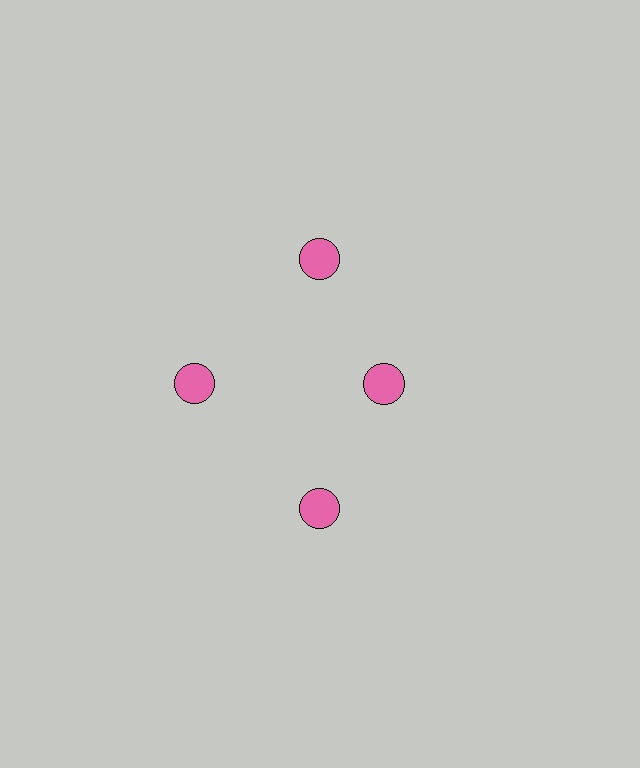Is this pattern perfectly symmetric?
No. The 4 pink circles are arranged in a ring, but one element near the 3 o'clock position is pulled inward toward the center, breaking the 4-fold rotational symmetry.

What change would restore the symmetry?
The symmetry would be restored by moving it outward, back onto the ring so that all 4 circles sit at equal angles and equal distance from the center.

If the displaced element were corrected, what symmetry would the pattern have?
It would have 4-fold rotational symmetry — the pattern would map onto itself every 90 degrees.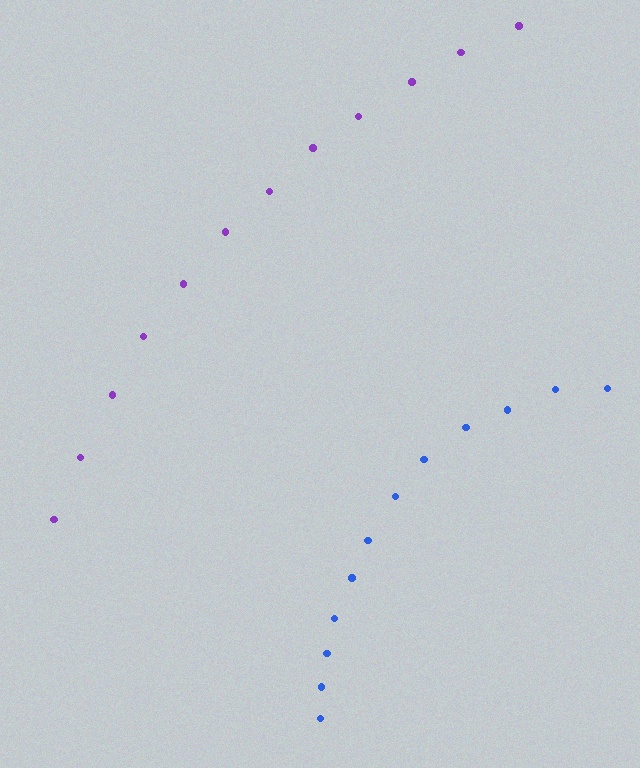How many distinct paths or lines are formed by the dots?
There are 2 distinct paths.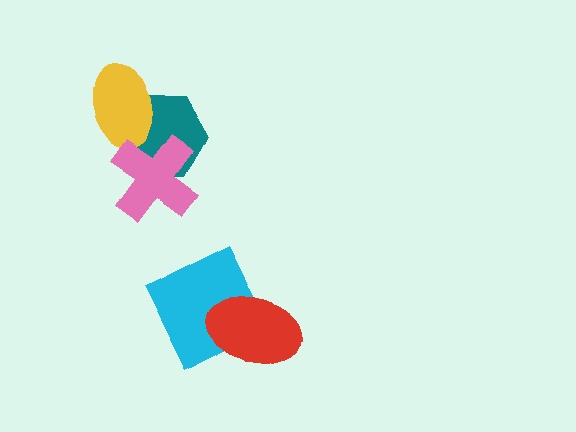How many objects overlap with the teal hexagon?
2 objects overlap with the teal hexagon.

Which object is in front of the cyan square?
The red ellipse is in front of the cyan square.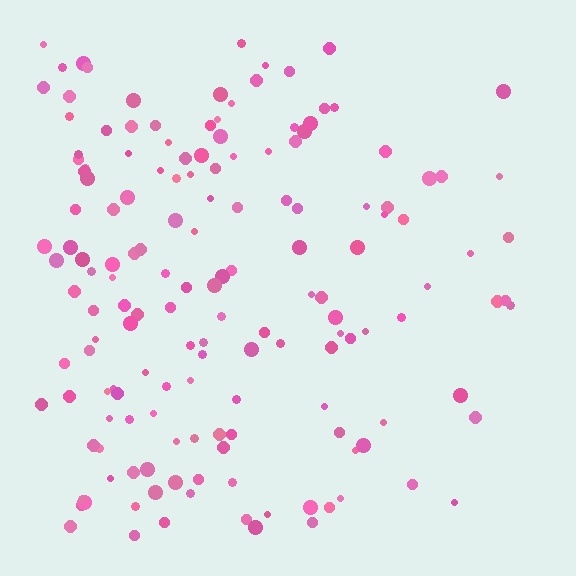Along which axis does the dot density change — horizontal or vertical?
Horizontal.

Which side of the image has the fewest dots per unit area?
The right.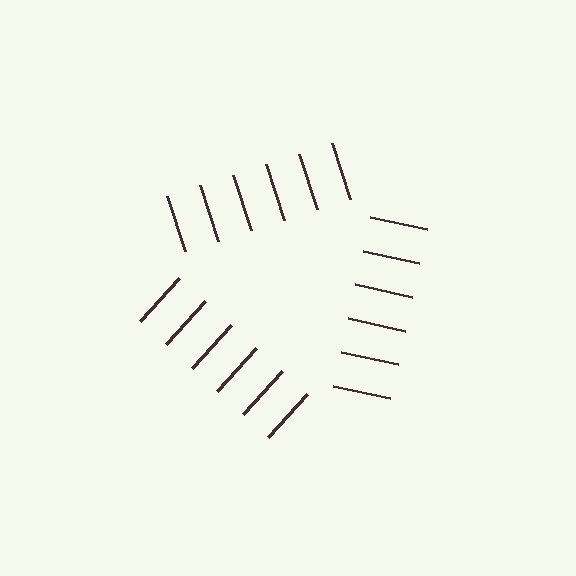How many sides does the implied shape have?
3 sides — the line-ends trace a triangle.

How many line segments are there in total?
18 — 6 along each of the 3 edges.